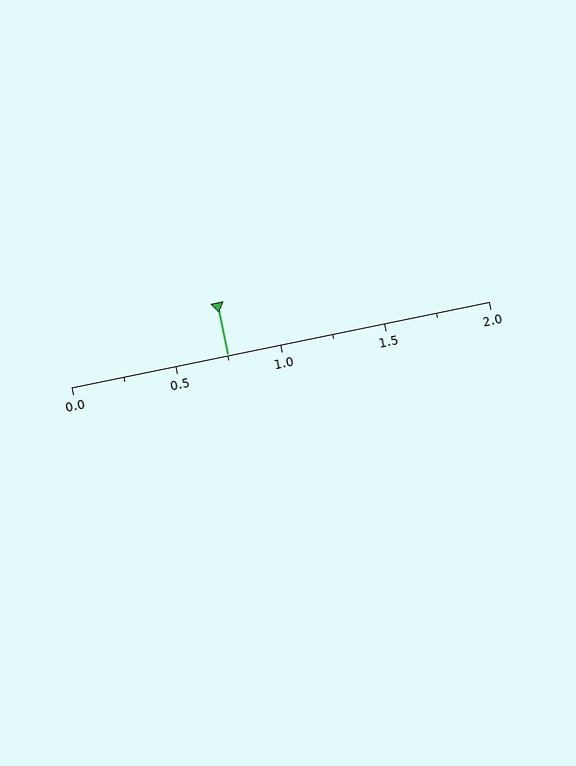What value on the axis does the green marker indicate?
The marker indicates approximately 0.75.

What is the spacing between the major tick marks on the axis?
The major ticks are spaced 0.5 apart.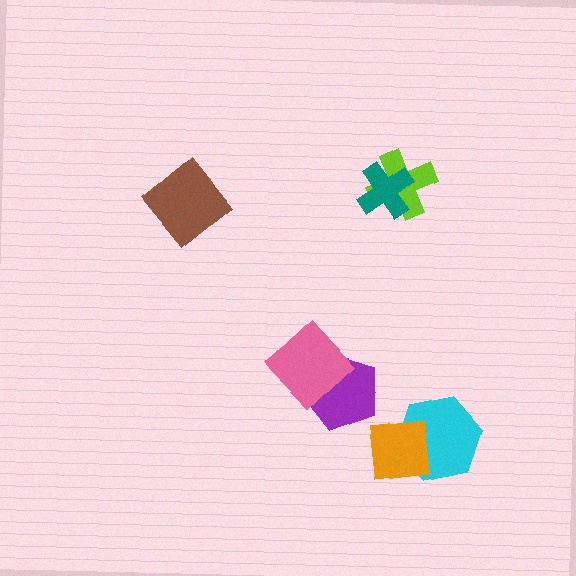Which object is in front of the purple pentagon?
The pink diamond is in front of the purple pentagon.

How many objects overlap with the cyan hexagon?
1 object overlaps with the cyan hexagon.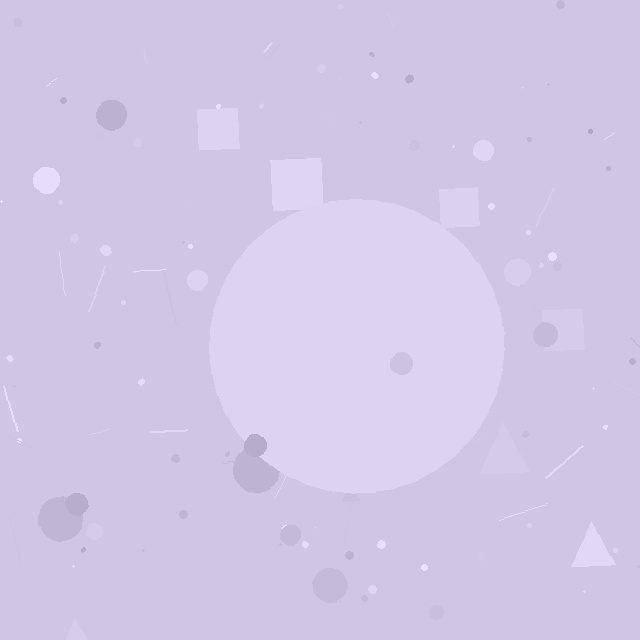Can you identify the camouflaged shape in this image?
The camouflaged shape is a circle.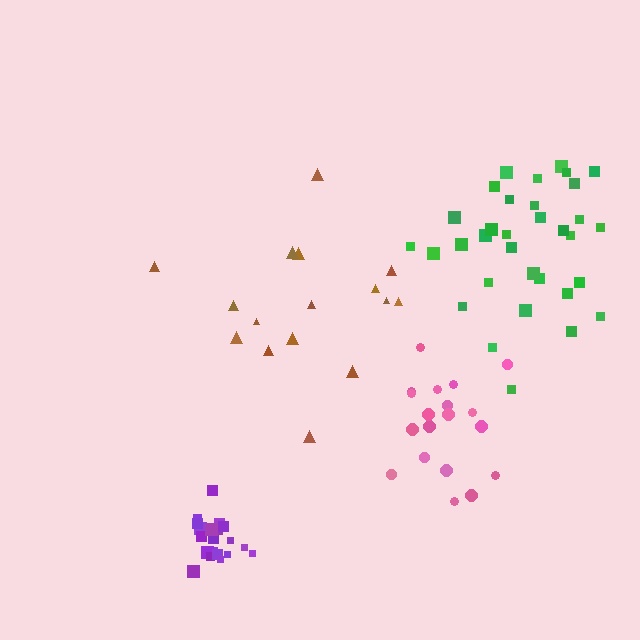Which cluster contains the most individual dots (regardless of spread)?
Green (33).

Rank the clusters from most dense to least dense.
purple, green, pink, brown.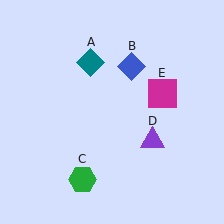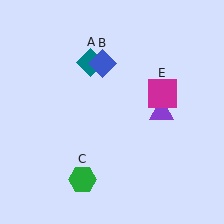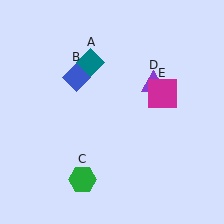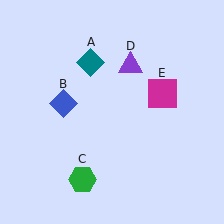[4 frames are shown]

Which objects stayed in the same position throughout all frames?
Teal diamond (object A) and green hexagon (object C) and magenta square (object E) remained stationary.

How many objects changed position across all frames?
2 objects changed position: blue diamond (object B), purple triangle (object D).